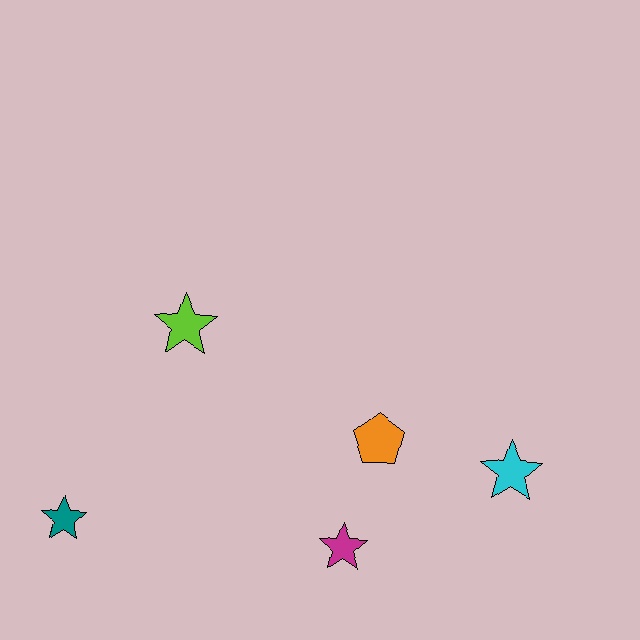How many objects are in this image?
There are 5 objects.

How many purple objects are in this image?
There are no purple objects.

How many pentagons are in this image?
There is 1 pentagon.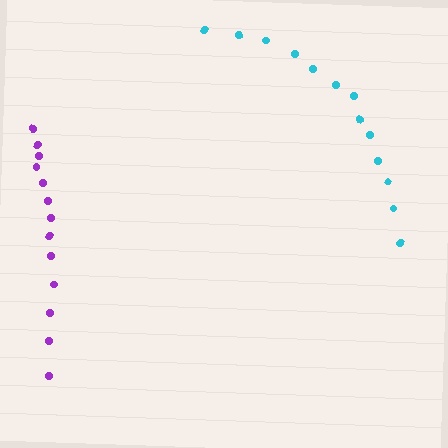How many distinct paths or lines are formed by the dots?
There are 2 distinct paths.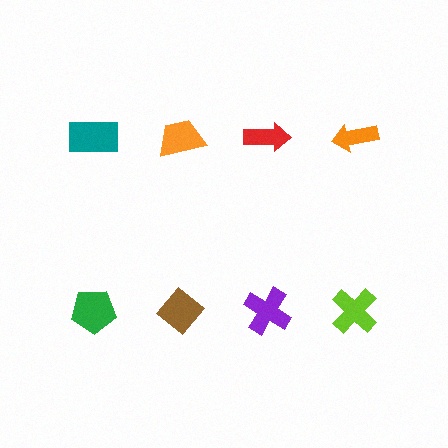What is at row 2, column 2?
A brown diamond.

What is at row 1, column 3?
A red arrow.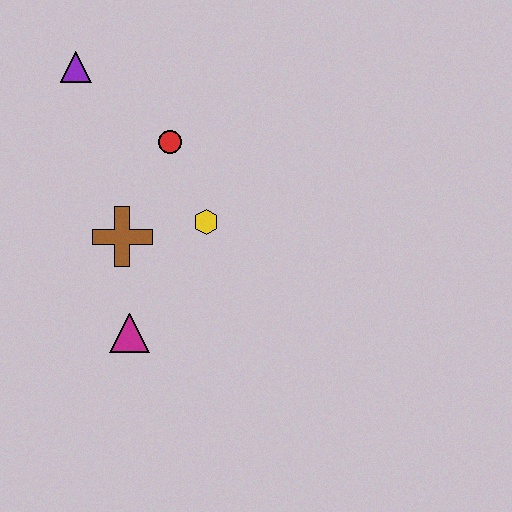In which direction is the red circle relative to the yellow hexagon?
The red circle is above the yellow hexagon.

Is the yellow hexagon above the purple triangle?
No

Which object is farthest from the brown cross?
The purple triangle is farthest from the brown cross.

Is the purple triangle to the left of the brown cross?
Yes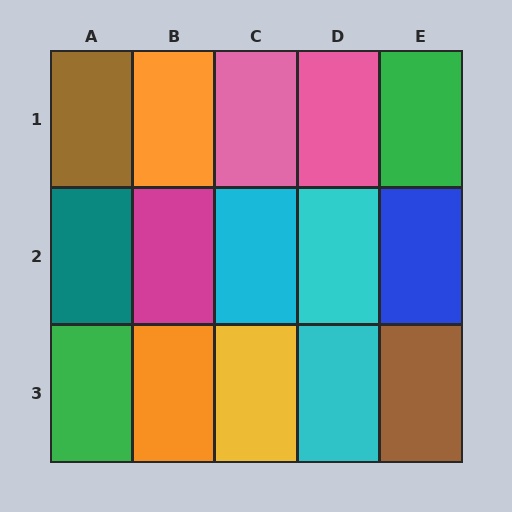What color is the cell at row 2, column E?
Blue.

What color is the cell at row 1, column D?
Pink.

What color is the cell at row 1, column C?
Pink.